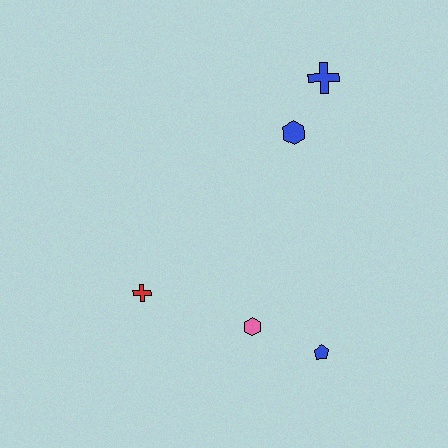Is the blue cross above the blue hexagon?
Yes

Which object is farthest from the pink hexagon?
The blue cross is farthest from the pink hexagon.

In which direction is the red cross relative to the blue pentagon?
The red cross is to the left of the blue pentagon.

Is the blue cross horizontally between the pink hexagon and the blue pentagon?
No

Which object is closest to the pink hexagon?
The blue pentagon is closest to the pink hexagon.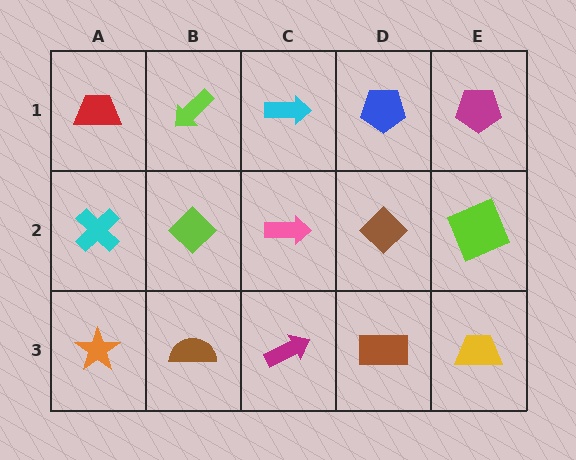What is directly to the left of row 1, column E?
A blue pentagon.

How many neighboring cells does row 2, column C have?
4.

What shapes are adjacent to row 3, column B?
A lime diamond (row 2, column B), an orange star (row 3, column A), a magenta arrow (row 3, column C).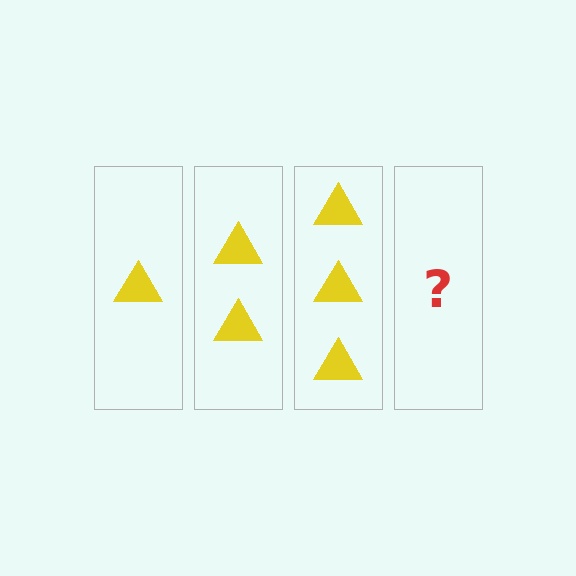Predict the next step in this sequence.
The next step is 4 triangles.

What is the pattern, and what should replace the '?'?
The pattern is that each step adds one more triangle. The '?' should be 4 triangles.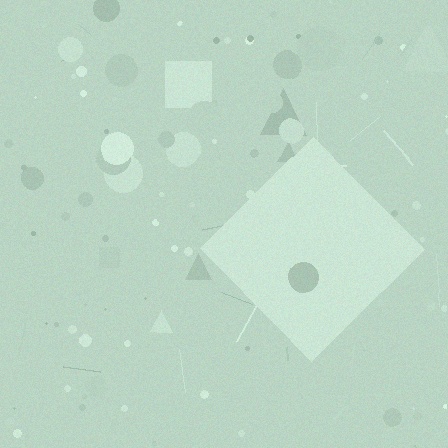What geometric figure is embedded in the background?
A diamond is embedded in the background.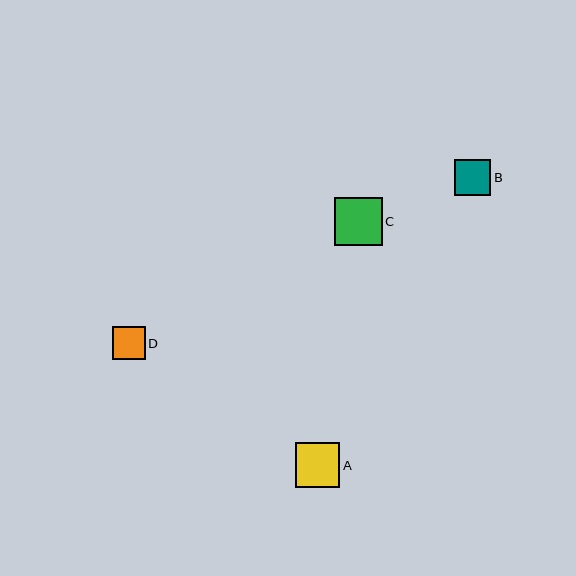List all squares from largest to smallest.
From largest to smallest: C, A, B, D.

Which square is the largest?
Square C is the largest with a size of approximately 48 pixels.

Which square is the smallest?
Square D is the smallest with a size of approximately 33 pixels.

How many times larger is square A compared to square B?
Square A is approximately 1.2 times the size of square B.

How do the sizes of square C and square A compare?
Square C and square A are approximately the same size.